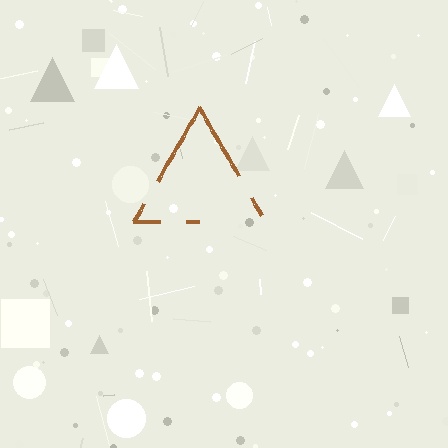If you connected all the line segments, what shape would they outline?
They would outline a triangle.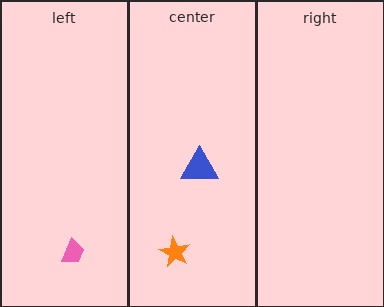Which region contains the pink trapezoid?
The left region.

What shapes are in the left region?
The pink trapezoid.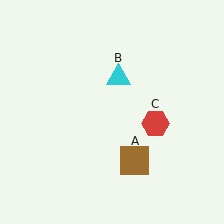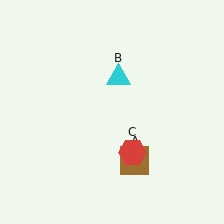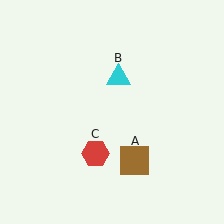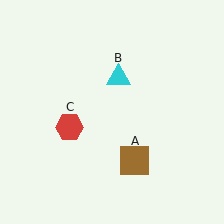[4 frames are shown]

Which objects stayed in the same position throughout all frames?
Brown square (object A) and cyan triangle (object B) remained stationary.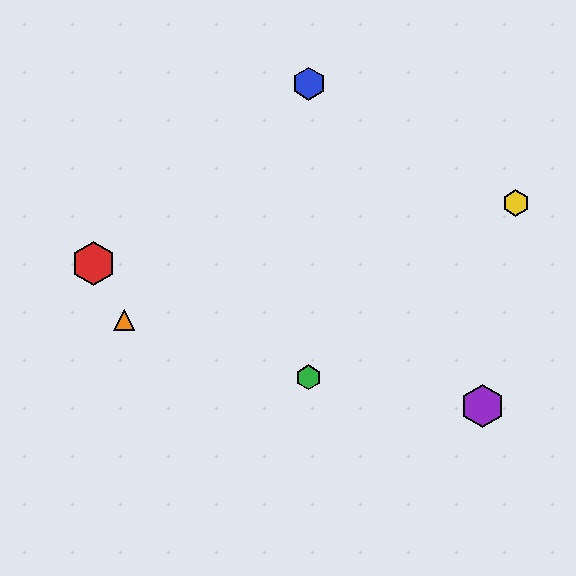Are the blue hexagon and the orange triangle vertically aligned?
No, the blue hexagon is at x≈309 and the orange triangle is at x≈124.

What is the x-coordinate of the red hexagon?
The red hexagon is at x≈94.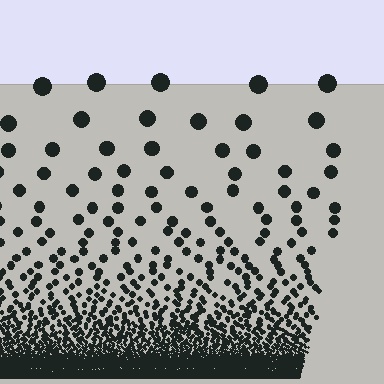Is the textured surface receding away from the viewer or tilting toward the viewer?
The surface appears to tilt toward the viewer. Texture elements get larger and sparser toward the top.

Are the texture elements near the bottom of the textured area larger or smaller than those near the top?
Smaller. The gradient is inverted — elements near the bottom are smaller and denser.